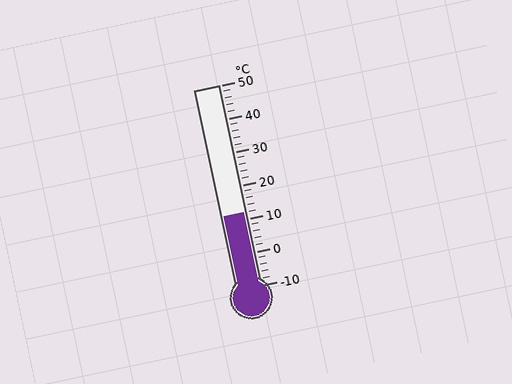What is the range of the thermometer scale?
The thermometer scale ranges from -10°C to 50°C.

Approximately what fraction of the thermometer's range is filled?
The thermometer is filled to approximately 35% of its range.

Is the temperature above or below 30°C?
The temperature is below 30°C.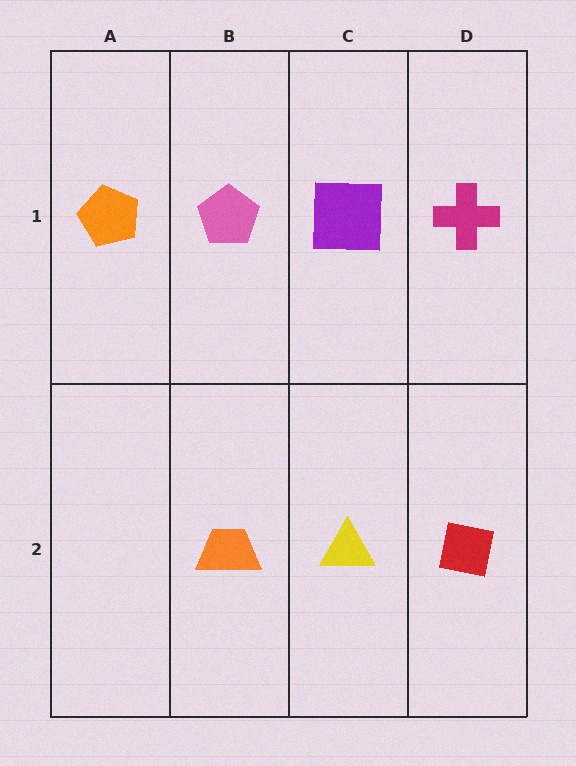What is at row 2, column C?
A yellow triangle.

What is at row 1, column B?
A pink pentagon.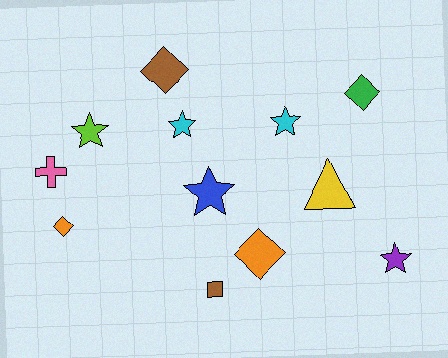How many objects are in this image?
There are 12 objects.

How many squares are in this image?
There is 1 square.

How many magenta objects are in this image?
There are no magenta objects.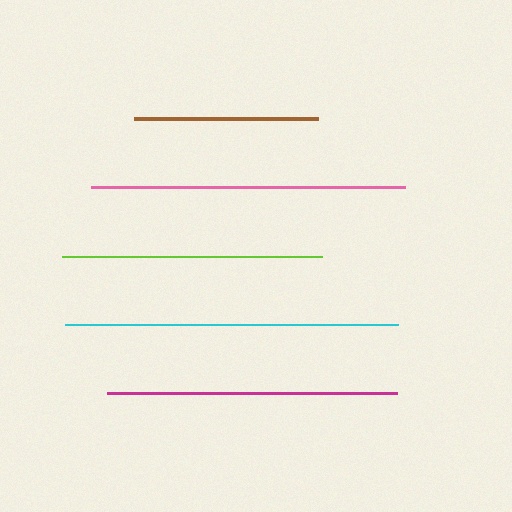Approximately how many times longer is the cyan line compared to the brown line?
The cyan line is approximately 1.8 times the length of the brown line.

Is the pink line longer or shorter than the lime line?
The pink line is longer than the lime line.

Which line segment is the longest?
The cyan line is the longest at approximately 333 pixels.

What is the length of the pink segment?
The pink segment is approximately 313 pixels long.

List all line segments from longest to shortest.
From longest to shortest: cyan, pink, magenta, lime, brown.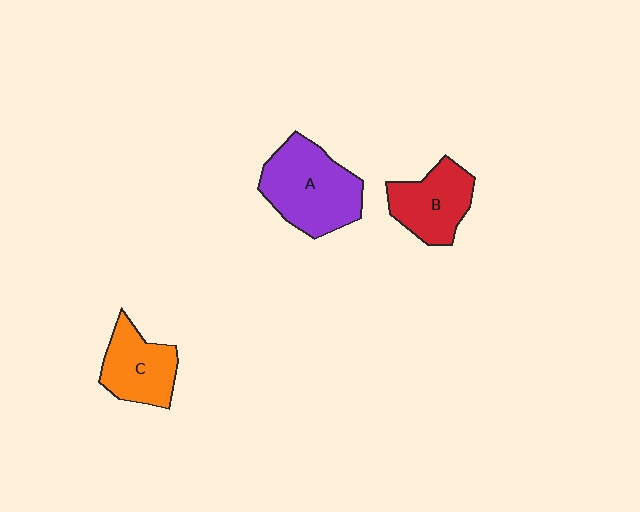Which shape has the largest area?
Shape A (purple).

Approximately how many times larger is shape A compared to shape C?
Approximately 1.5 times.